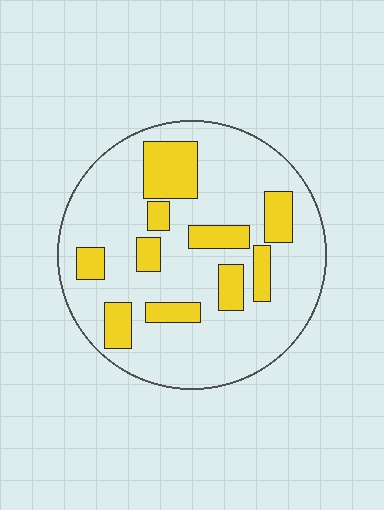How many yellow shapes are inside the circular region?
10.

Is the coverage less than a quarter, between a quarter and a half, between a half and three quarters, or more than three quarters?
Less than a quarter.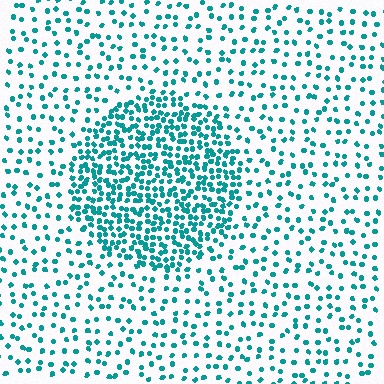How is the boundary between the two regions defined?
The boundary is defined by a change in element density (approximately 2.5x ratio). All elements are the same color, size, and shape.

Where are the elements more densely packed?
The elements are more densely packed inside the circle boundary.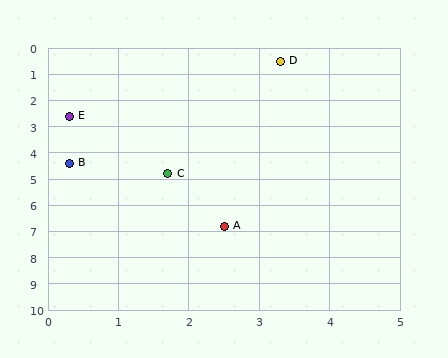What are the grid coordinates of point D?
Point D is at approximately (3.3, 0.5).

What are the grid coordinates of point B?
Point B is at approximately (0.3, 4.4).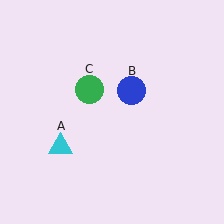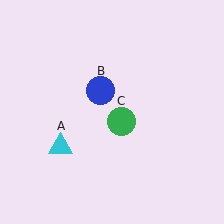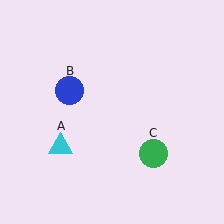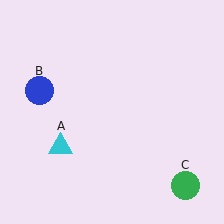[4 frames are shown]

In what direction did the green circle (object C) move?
The green circle (object C) moved down and to the right.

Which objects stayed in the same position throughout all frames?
Cyan triangle (object A) remained stationary.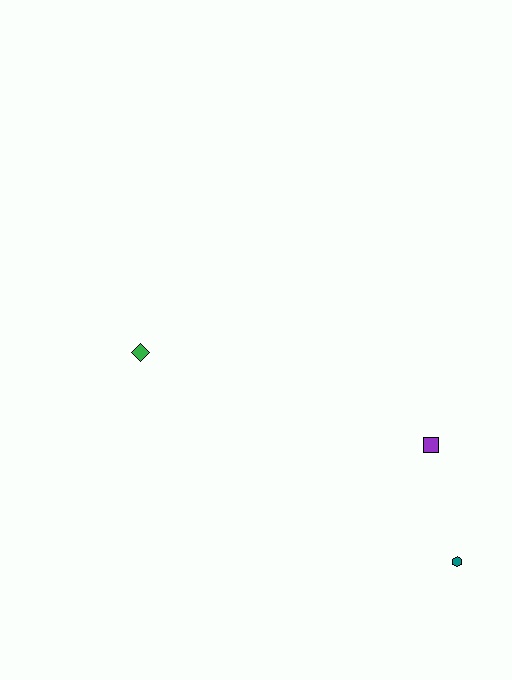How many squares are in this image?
There is 1 square.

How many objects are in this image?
There are 3 objects.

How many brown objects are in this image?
There are no brown objects.